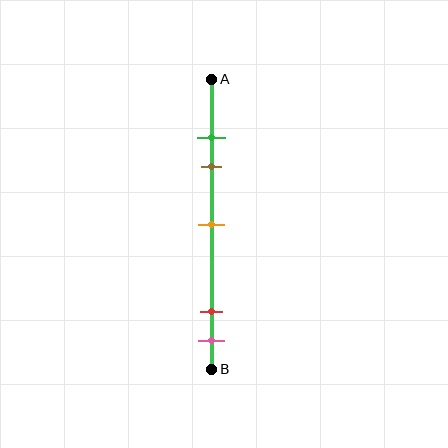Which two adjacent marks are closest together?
The green and brown marks are the closest adjacent pair.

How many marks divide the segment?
There are 5 marks dividing the segment.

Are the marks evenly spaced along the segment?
No, the marks are not evenly spaced.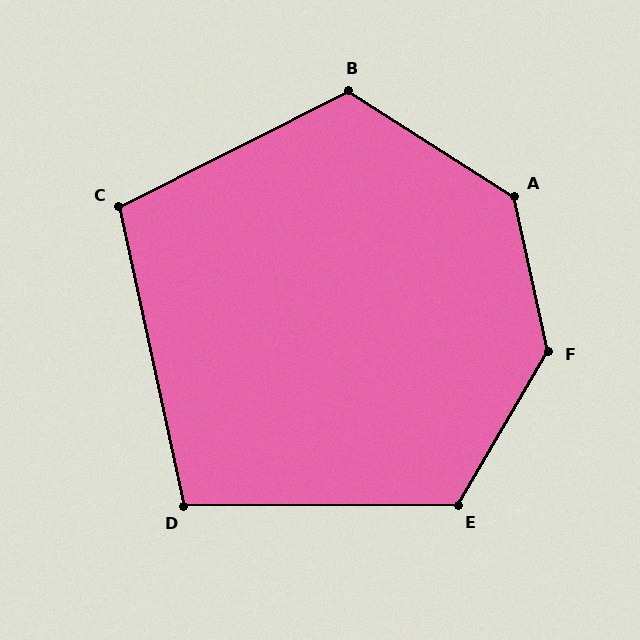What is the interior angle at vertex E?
Approximately 121 degrees (obtuse).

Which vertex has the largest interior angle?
F, at approximately 137 degrees.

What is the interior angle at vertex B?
Approximately 121 degrees (obtuse).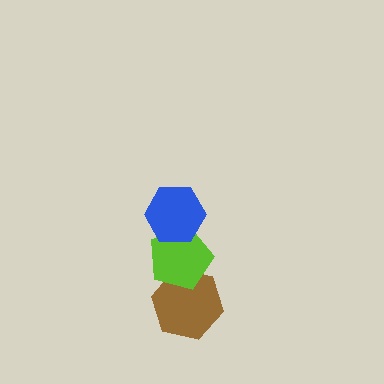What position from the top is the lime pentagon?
The lime pentagon is 2nd from the top.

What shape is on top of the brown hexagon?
The lime pentagon is on top of the brown hexagon.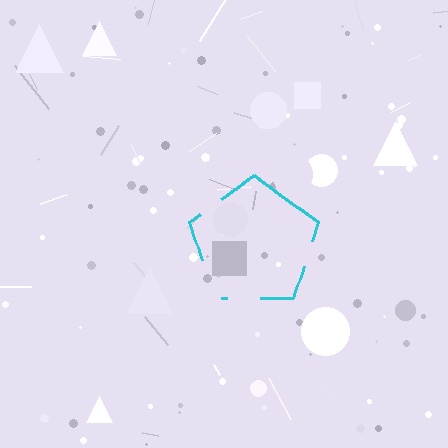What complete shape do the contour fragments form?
The contour fragments form a pentagon.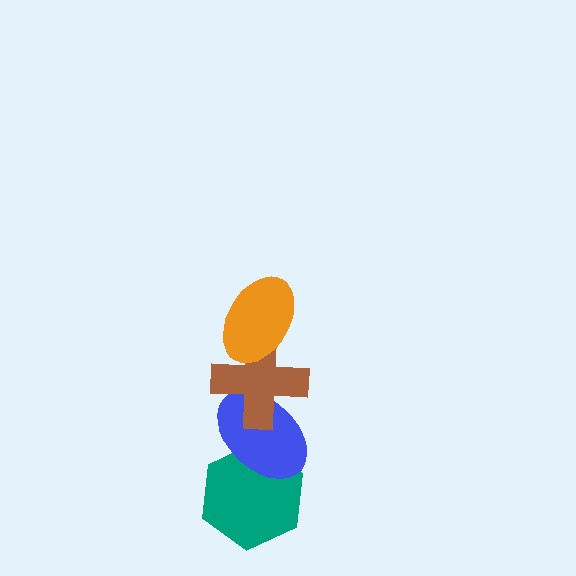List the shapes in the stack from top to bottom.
From top to bottom: the orange ellipse, the brown cross, the blue ellipse, the teal hexagon.